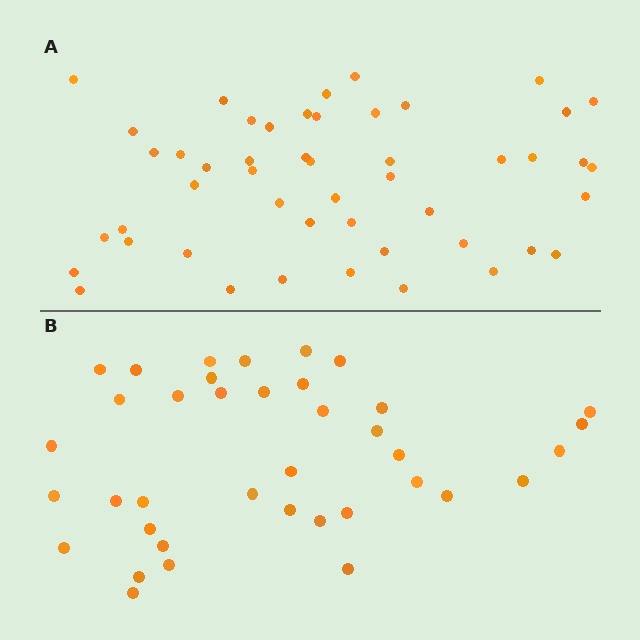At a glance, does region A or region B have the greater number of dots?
Region A (the top region) has more dots.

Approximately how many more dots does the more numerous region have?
Region A has roughly 12 or so more dots than region B.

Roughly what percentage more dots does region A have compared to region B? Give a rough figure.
About 30% more.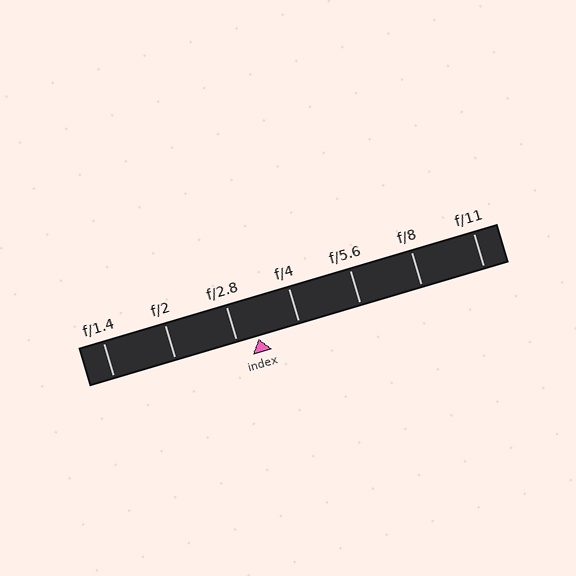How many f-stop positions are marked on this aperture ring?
There are 7 f-stop positions marked.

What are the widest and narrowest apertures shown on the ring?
The widest aperture shown is f/1.4 and the narrowest is f/11.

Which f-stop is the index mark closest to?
The index mark is closest to f/2.8.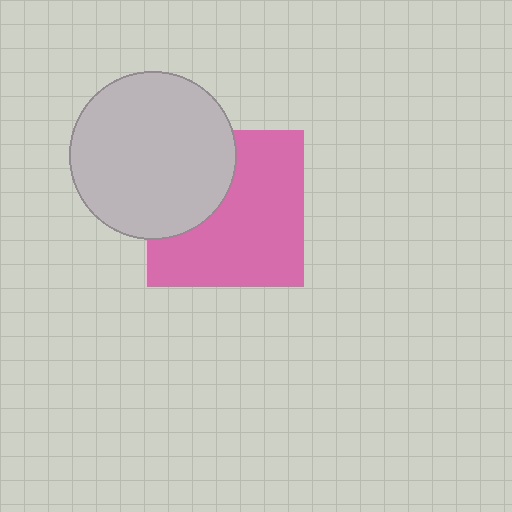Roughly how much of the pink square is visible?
Most of it is visible (roughly 66%).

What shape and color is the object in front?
The object in front is a light gray circle.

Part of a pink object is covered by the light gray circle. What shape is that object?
It is a square.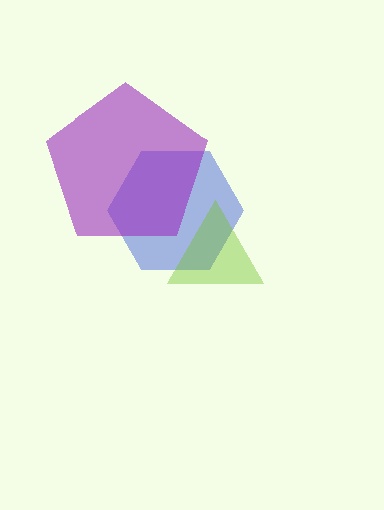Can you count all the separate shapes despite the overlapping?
Yes, there are 3 separate shapes.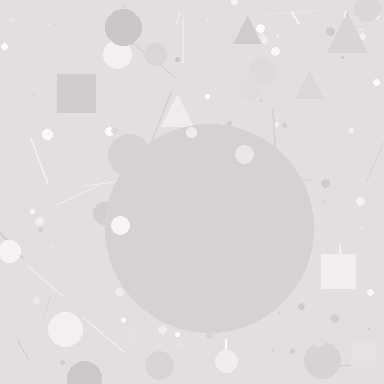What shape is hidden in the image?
A circle is hidden in the image.